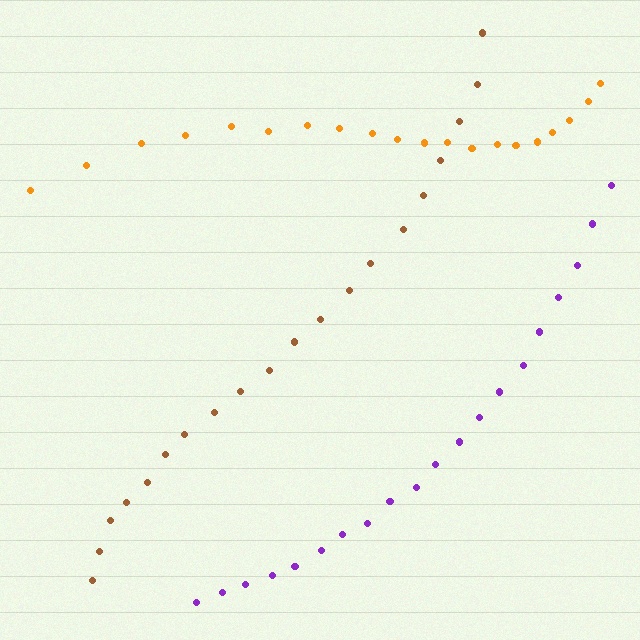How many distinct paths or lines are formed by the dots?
There are 3 distinct paths.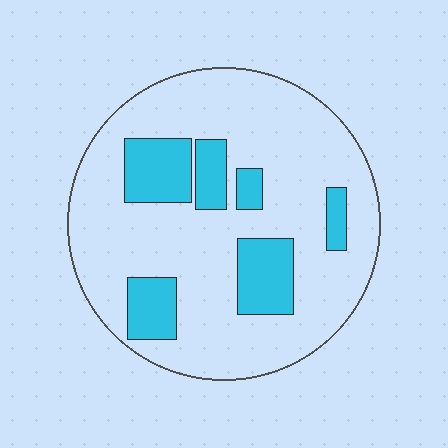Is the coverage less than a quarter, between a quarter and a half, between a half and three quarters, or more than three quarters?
Less than a quarter.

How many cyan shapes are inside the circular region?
6.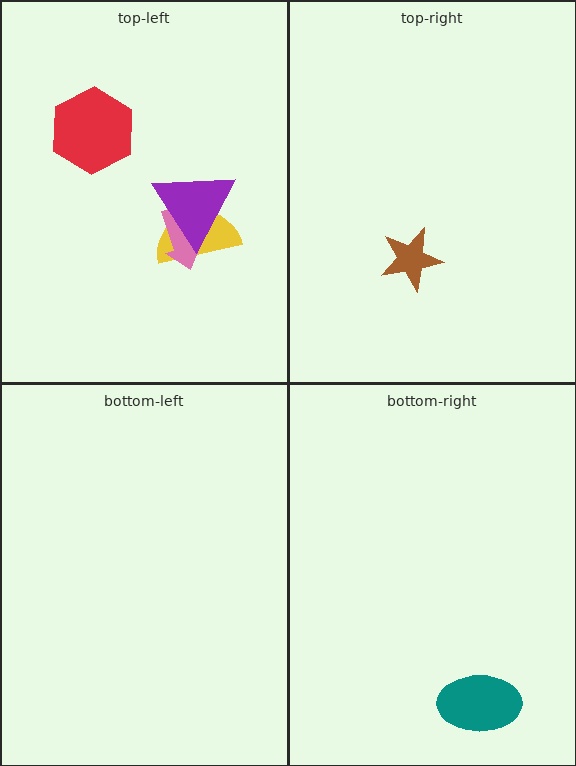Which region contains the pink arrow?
The top-left region.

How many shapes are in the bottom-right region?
1.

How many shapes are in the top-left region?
4.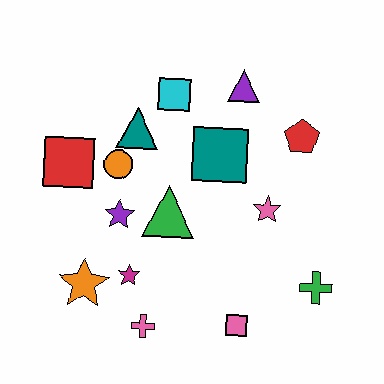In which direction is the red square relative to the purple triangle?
The red square is to the left of the purple triangle.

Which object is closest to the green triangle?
The purple star is closest to the green triangle.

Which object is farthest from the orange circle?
The green cross is farthest from the orange circle.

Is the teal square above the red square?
Yes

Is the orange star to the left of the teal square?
Yes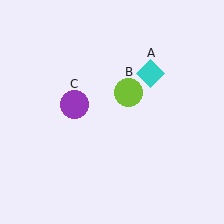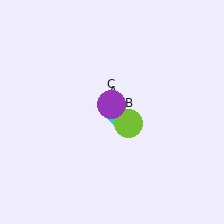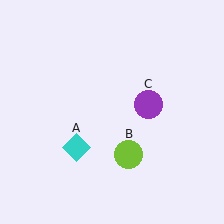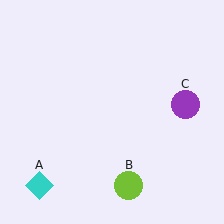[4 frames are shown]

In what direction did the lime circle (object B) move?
The lime circle (object B) moved down.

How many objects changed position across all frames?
3 objects changed position: cyan diamond (object A), lime circle (object B), purple circle (object C).